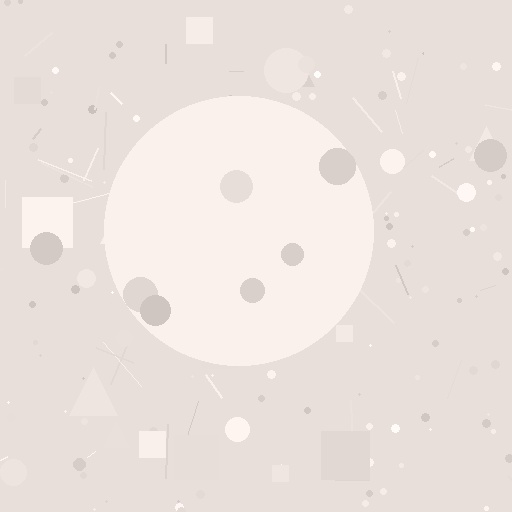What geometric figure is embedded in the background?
A circle is embedded in the background.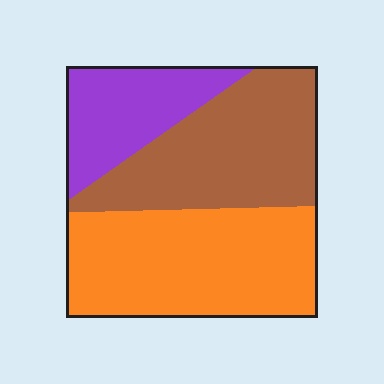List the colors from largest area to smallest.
From largest to smallest: orange, brown, purple.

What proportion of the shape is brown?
Brown takes up between a third and a half of the shape.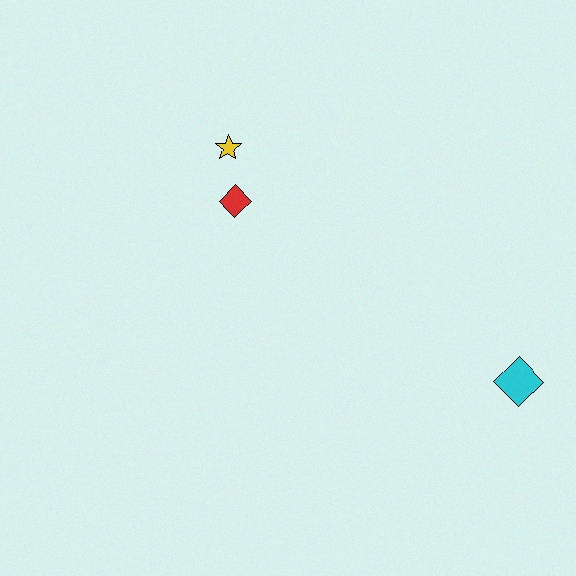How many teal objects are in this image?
There are no teal objects.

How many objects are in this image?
There are 3 objects.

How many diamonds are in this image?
There are 2 diamonds.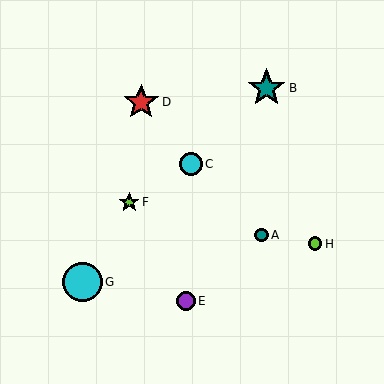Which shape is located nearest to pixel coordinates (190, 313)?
The purple circle (labeled E) at (186, 301) is nearest to that location.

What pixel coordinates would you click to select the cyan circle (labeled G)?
Click at (83, 282) to select the cyan circle G.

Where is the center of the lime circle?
The center of the lime circle is at (315, 244).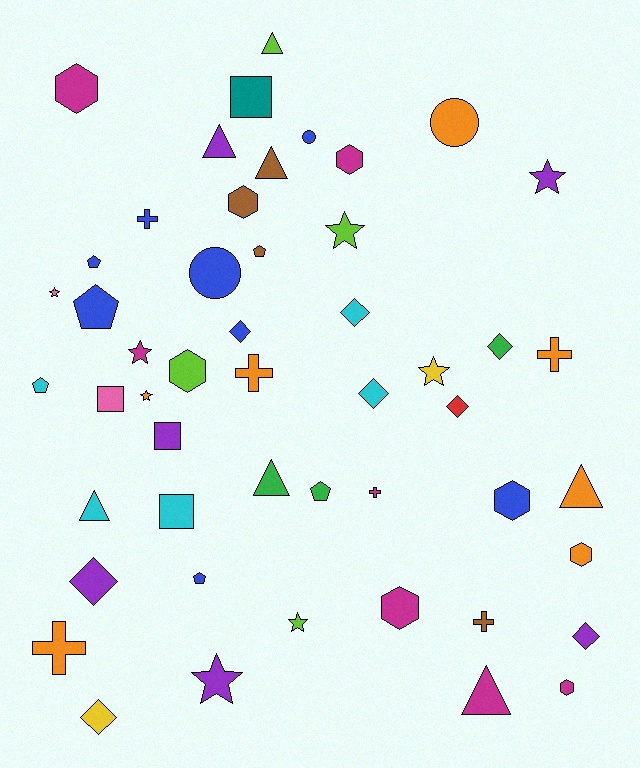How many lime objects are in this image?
There are 4 lime objects.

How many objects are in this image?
There are 50 objects.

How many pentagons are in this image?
There are 6 pentagons.